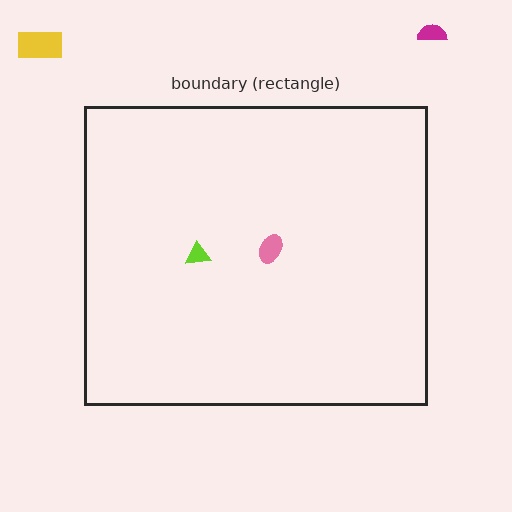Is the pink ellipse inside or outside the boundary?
Inside.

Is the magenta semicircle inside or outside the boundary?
Outside.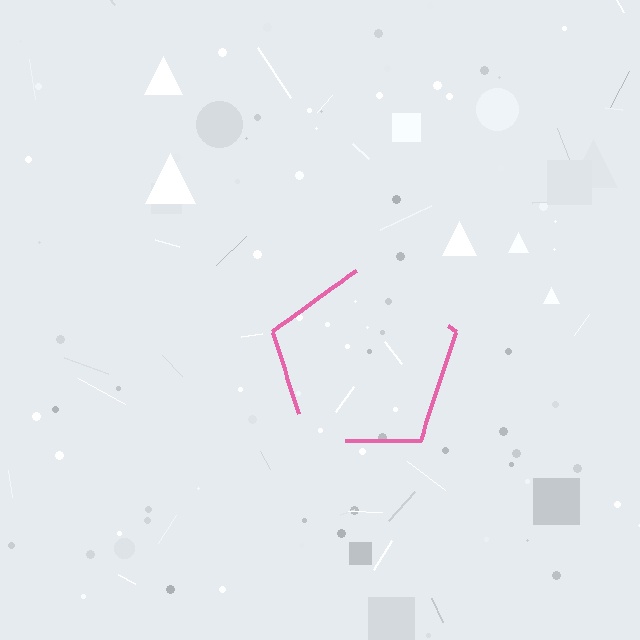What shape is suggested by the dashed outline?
The dashed outline suggests a pentagon.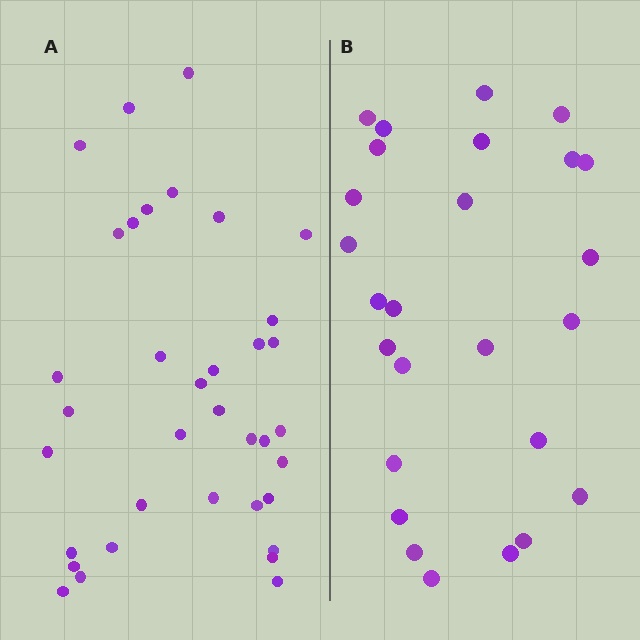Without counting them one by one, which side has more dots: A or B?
Region A (the left region) has more dots.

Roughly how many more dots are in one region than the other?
Region A has roughly 10 or so more dots than region B.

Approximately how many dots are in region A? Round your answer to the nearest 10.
About 40 dots. (The exact count is 36, which rounds to 40.)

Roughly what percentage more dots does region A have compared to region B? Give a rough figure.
About 40% more.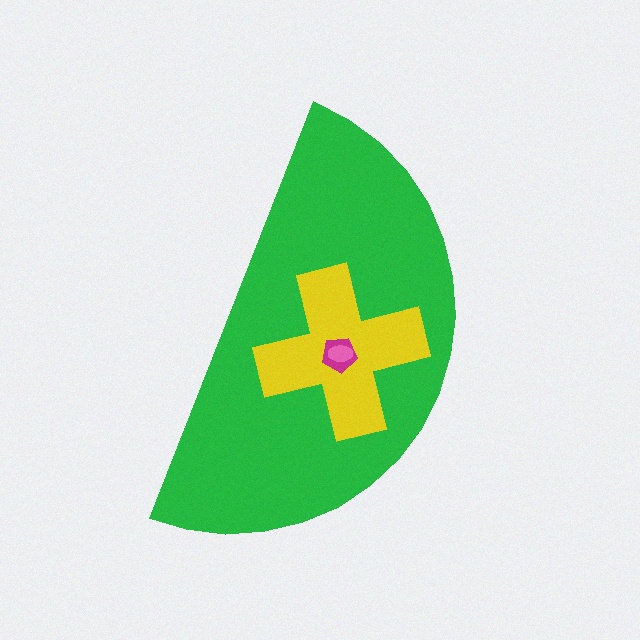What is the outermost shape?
The green semicircle.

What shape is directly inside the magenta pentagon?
The pink ellipse.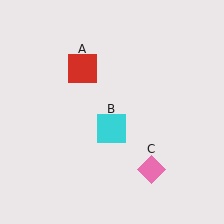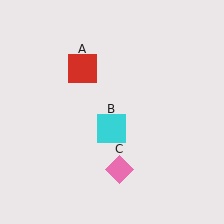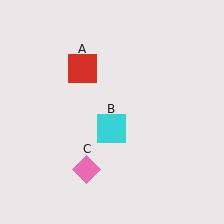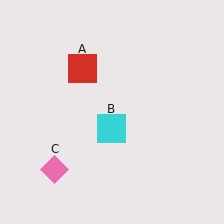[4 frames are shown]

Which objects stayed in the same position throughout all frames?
Red square (object A) and cyan square (object B) remained stationary.